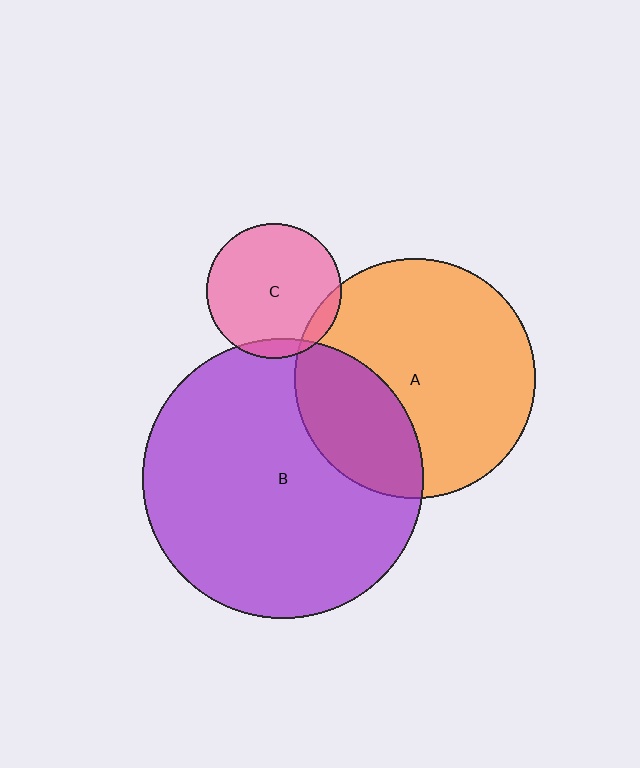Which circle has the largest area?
Circle B (purple).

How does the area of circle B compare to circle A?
Approximately 1.4 times.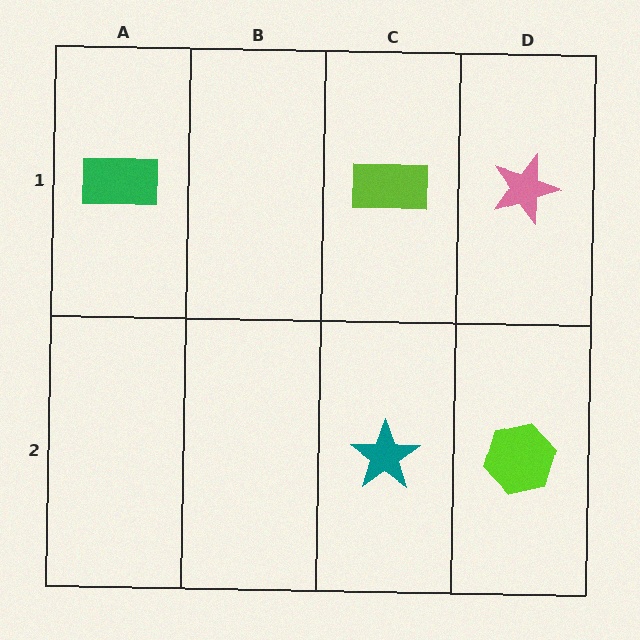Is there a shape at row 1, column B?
No, that cell is empty.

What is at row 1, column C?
A lime rectangle.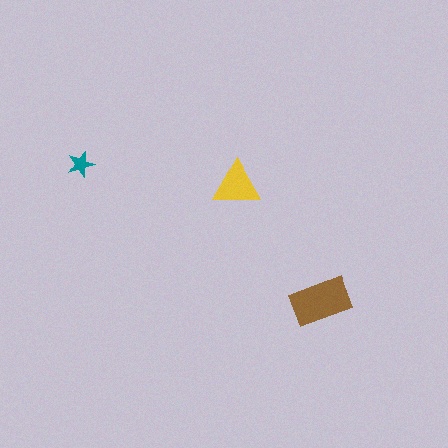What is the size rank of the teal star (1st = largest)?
3rd.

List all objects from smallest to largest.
The teal star, the yellow triangle, the brown rectangle.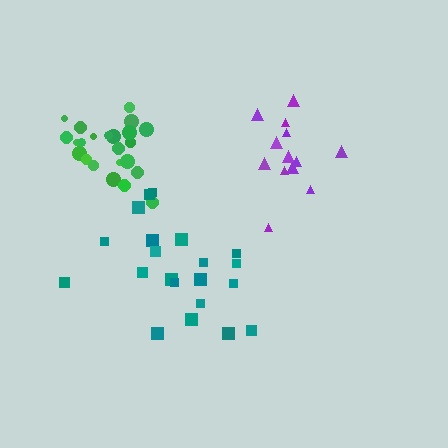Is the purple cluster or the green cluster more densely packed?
Green.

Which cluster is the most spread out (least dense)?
Teal.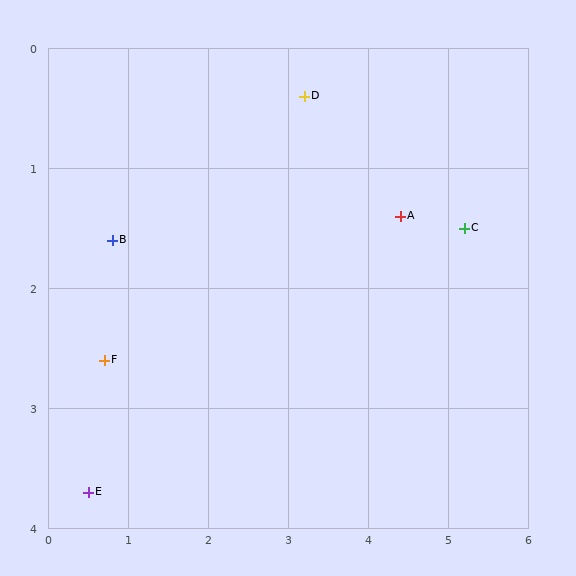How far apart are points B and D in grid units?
Points B and D are about 2.7 grid units apart.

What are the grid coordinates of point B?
Point B is at approximately (0.8, 1.6).